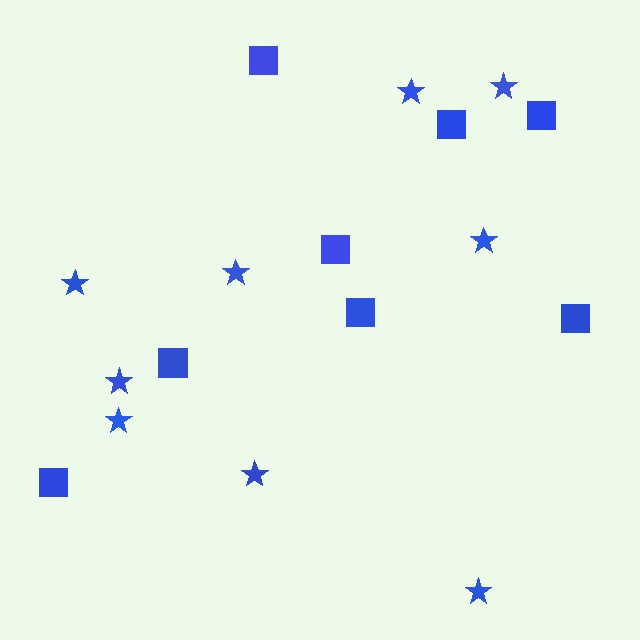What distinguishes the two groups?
There are 2 groups: one group of squares (8) and one group of stars (9).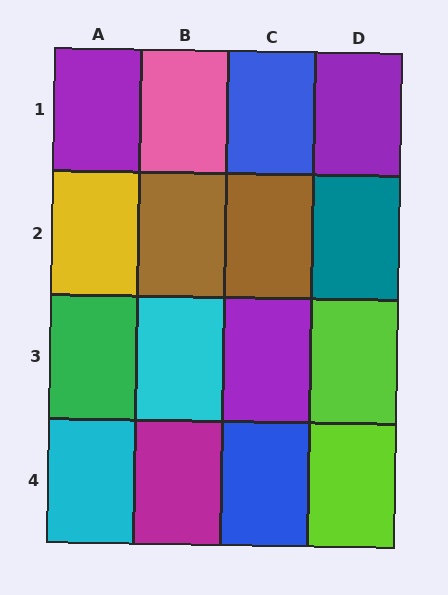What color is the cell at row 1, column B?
Pink.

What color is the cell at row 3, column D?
Lime.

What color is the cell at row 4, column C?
Blue.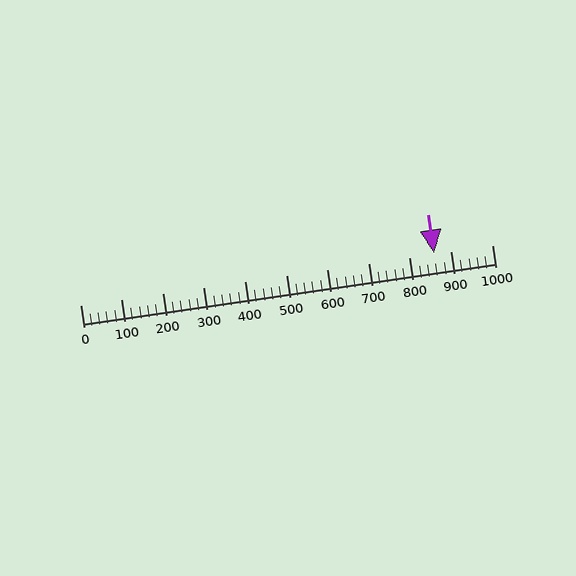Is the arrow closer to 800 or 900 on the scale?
The arrow is closer to 900.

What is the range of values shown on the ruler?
The ruler shows values from 0 to 1000.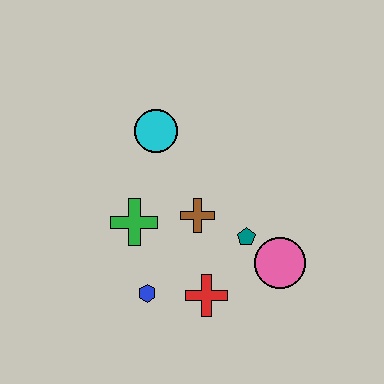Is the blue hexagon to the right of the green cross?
Yes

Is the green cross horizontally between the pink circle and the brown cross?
No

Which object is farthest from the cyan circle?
The pink circle is farthest from the cyan circle.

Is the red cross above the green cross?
No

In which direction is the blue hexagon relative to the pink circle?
The blue hexagon is to the left of the pink circle.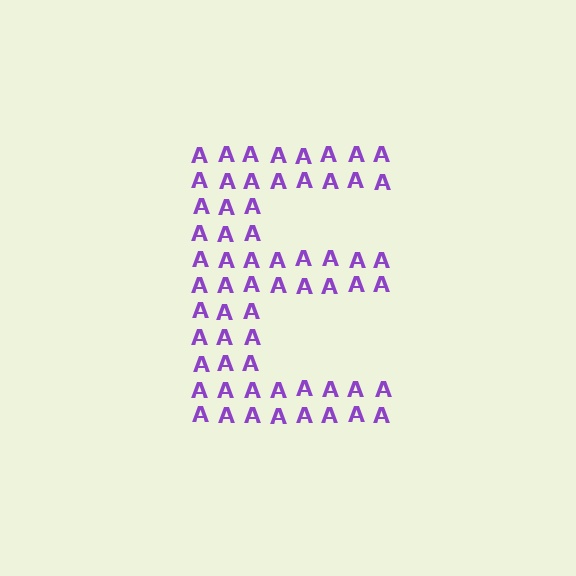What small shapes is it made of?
It is made of small letter A's.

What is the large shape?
The large shape is the letter E.